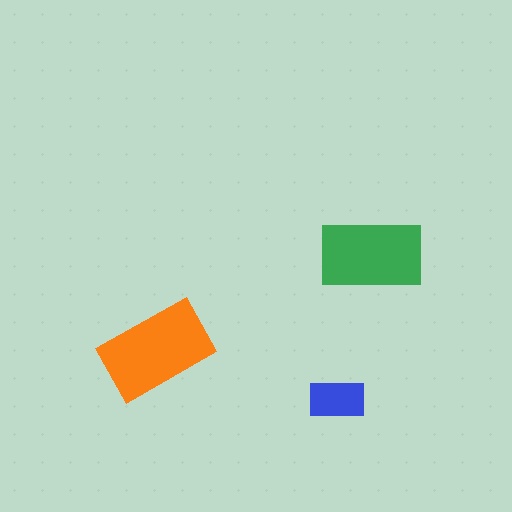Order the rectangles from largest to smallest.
the orange one, the green one, the blue one.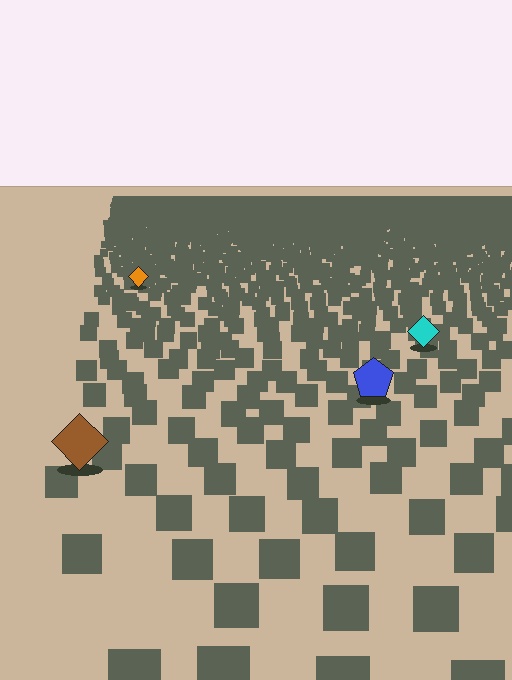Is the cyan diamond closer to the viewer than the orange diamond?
Yes. The cyan diamond is closer — you can tell from the texture gradient: the ground texture is coarser near it.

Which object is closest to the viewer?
The brown diamond is closest. The texture marks near it are larger and more spread out.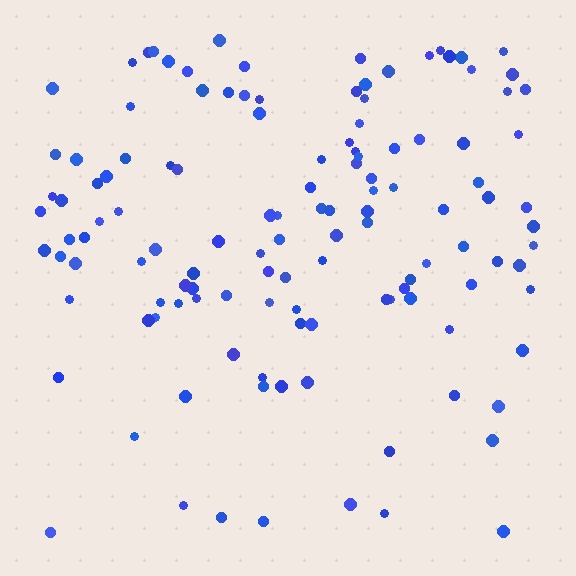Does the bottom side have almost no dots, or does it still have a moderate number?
Still a moderate number, just noticeably fewer than the top.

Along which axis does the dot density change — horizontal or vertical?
Vertical.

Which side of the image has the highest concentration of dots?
The top.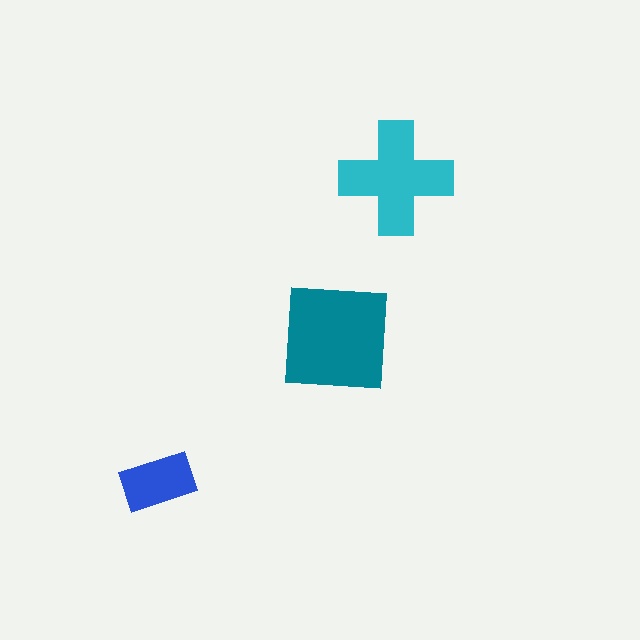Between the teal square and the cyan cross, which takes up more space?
The teal square.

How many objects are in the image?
There are 3 objects in the image.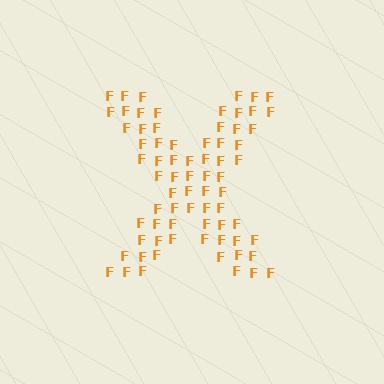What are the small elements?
The small elements are letter F's.